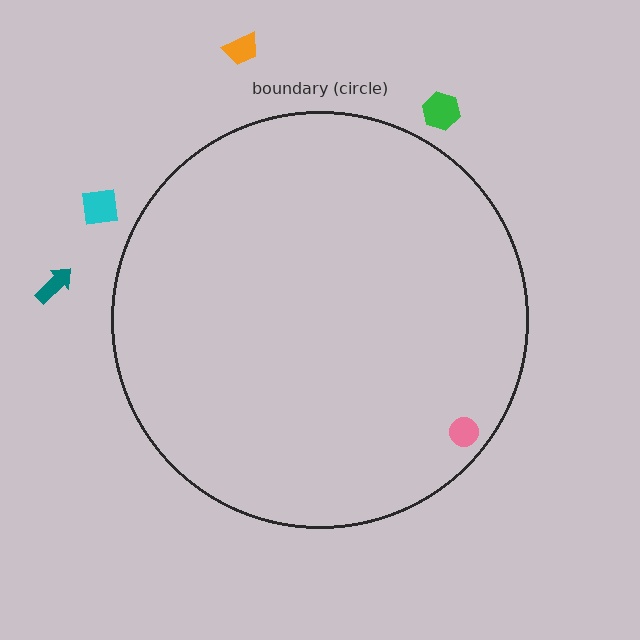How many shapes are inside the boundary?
1 inside, 4 outside.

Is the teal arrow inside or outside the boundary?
Outside.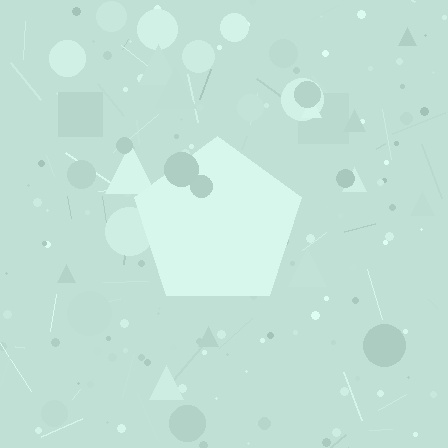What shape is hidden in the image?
A pentagon is hidden in the image.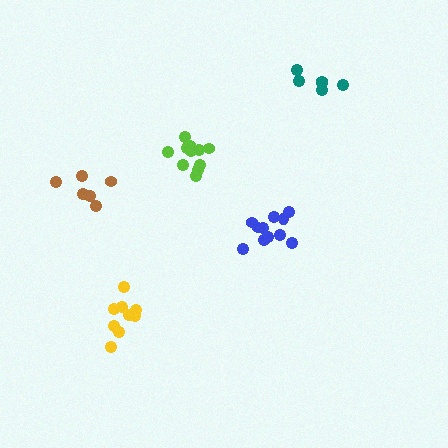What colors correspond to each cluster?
The clusters are colored: lime, yellow, teal, brown, blue.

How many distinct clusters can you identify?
There are 5 distinct clusters.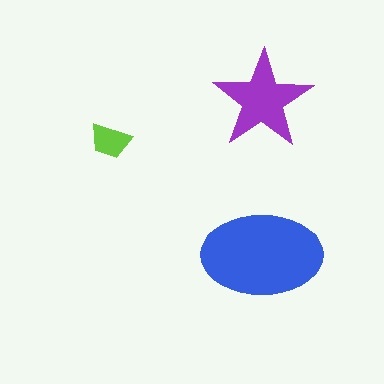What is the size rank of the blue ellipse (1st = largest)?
1st.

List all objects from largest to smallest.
The blue ellipse, the purple star, the lime trapezoid.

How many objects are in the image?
There are 3 objects in the image.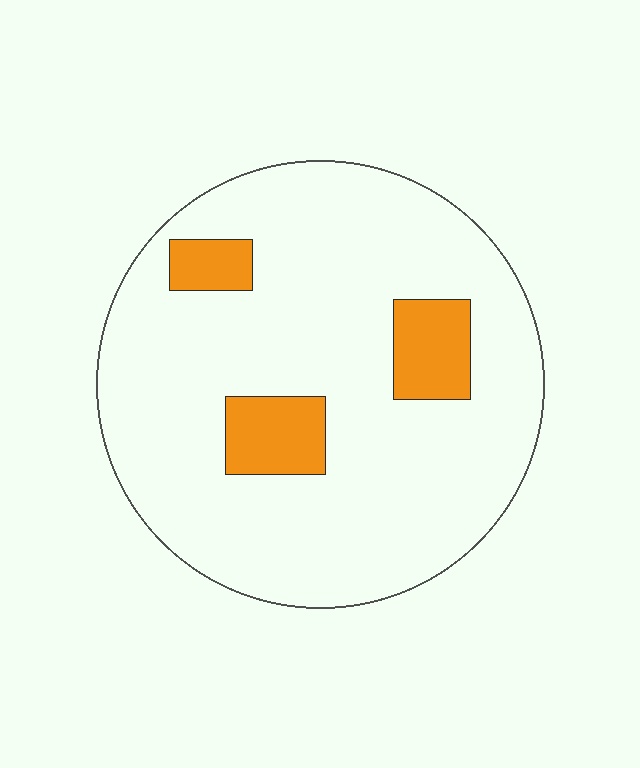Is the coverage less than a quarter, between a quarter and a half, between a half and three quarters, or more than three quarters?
Less than a quarter.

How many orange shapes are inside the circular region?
3.